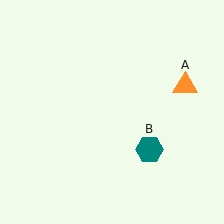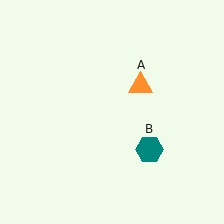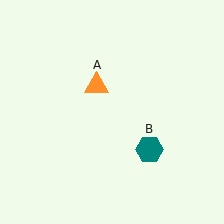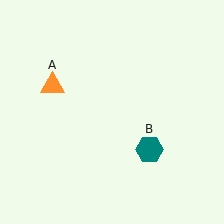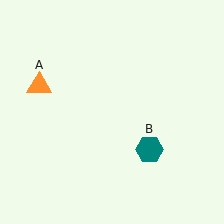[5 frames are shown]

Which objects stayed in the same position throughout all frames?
Teal hexagon (object B) remained stationary.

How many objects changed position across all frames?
1 object changed position: orange triangle (object A).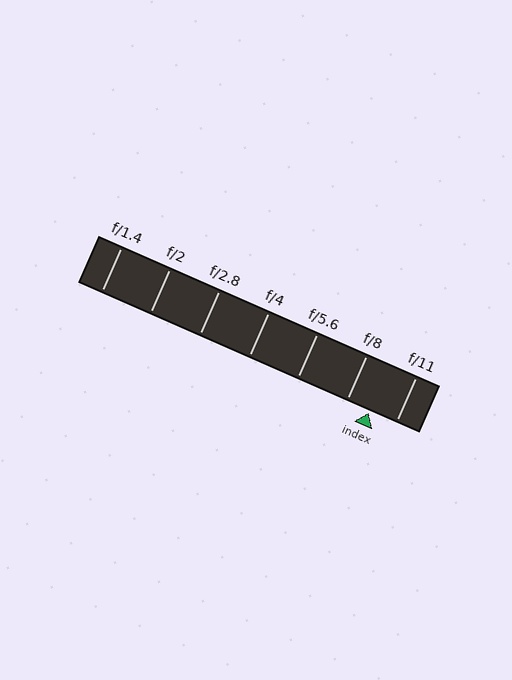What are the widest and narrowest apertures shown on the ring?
The widest aperture shown is f/1.4 and the narrowest is f/11.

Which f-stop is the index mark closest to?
The index mark is closest to f/8.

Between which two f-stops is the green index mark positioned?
The index mark is between f/8 and f/11.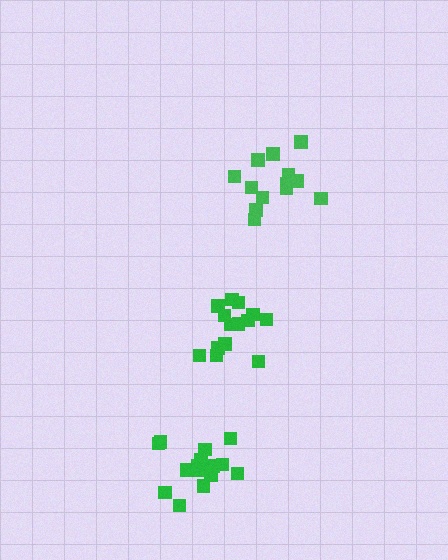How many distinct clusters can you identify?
There are 3 distinct clusters.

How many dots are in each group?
Group 1: 16 dots, Group 2: 13 dots, Group 3: 14 dots (43 total).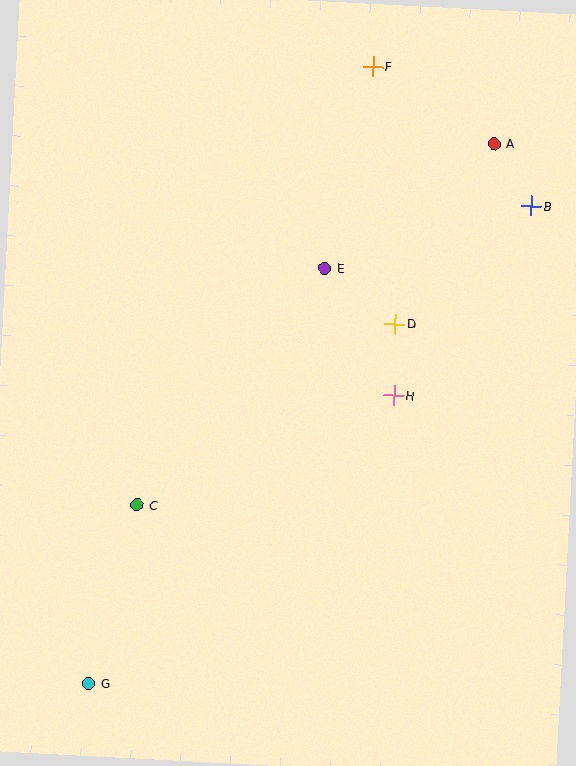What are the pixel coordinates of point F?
Point F is at (373, 66).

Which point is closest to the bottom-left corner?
Point G is closest to the bottom-left corner.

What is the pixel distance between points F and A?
The distance between F and A is 144 pixels.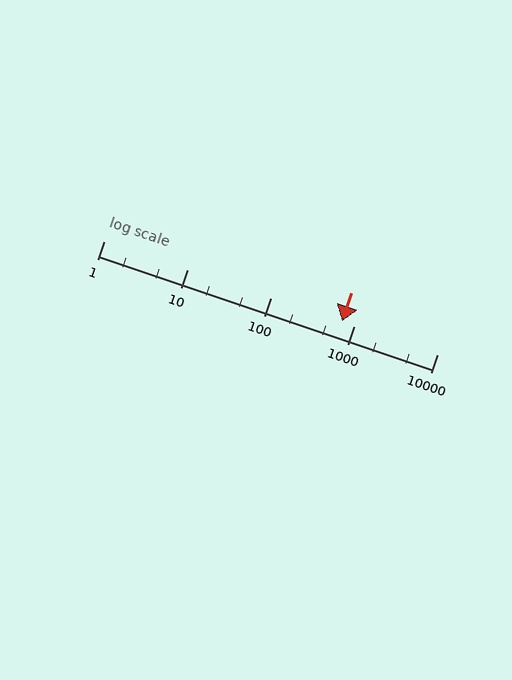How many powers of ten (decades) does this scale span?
The scale spans 4 decades, from 1 to 10000.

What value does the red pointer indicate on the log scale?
The pointer indicates approximately 720.